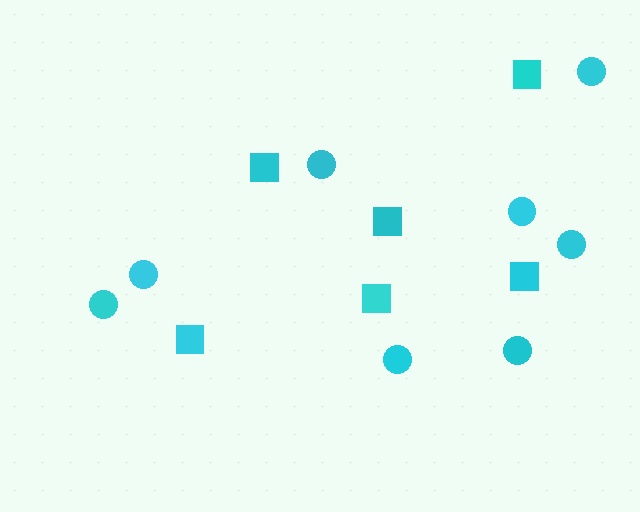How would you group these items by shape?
There are 2 groups: one group of squares (6) and one group of circles (8).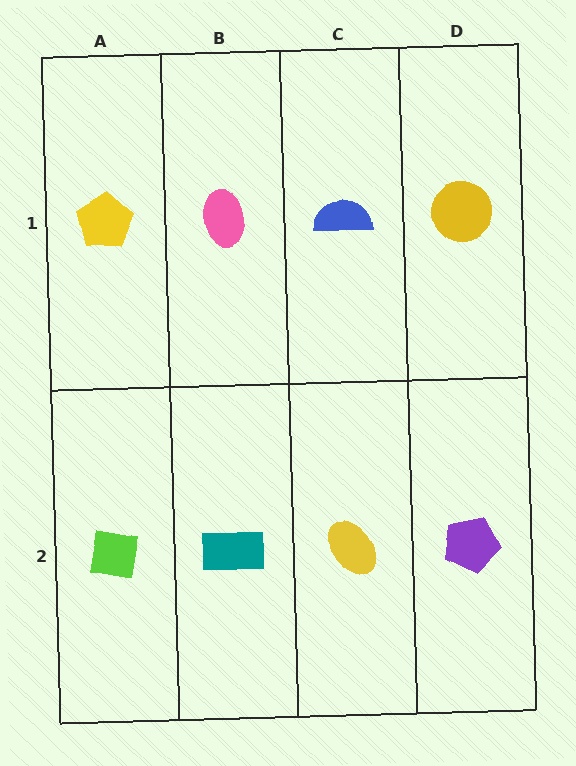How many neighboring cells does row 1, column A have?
2.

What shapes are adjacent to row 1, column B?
A teal rectangle (row 2, column B), a yellow pentagon (row 1, column A), a blue semicircle (row 1, column C).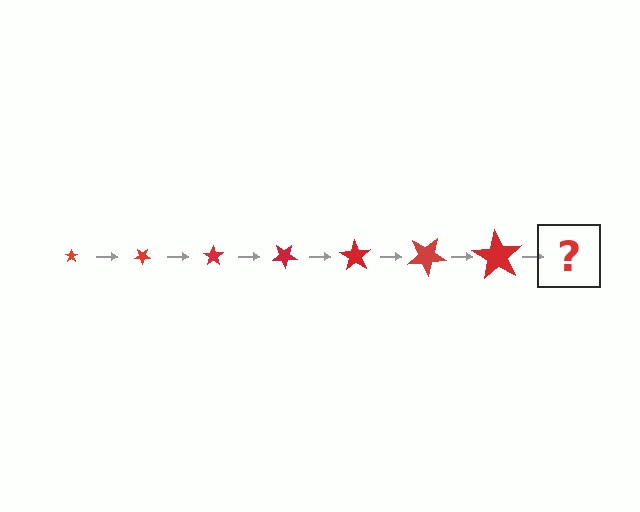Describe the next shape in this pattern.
It should be a star, larger than the previous one and rotated 245 degrees from the start.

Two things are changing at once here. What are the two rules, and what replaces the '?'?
The two rules are that the star grows larger each step and it rotates 35 degrees each step. The '?' should be a star, larger than the previous one and rotated 245 degrees from the start.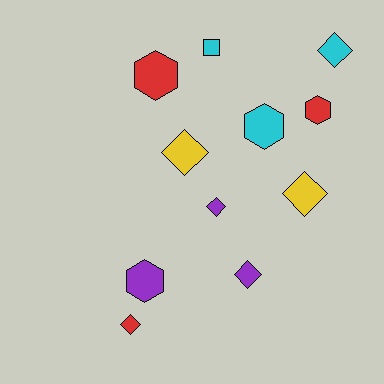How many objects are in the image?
There are 11 objects.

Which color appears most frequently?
Purple, with 3 objects.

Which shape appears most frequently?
Diamond, with 6 objects.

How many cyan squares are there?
There is 1 cyan square.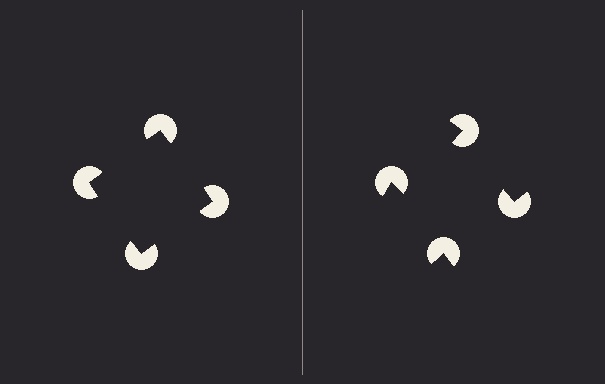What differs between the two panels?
The pac-man discs are positioned identically on both sides; only the wedge orientations differ. On the left they align to a square; on the right they are misaligned.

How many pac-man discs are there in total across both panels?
8 — 4 on each side.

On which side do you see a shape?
An illusory square appears on the left side. On the right side the wedge cuts are rotated, so no coherent shape forms.